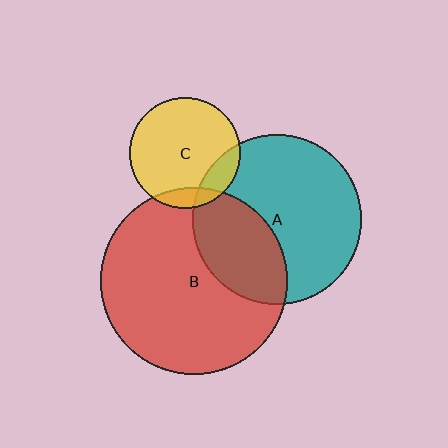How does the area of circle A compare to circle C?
Approximately 2.4 times.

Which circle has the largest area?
Circle B (red).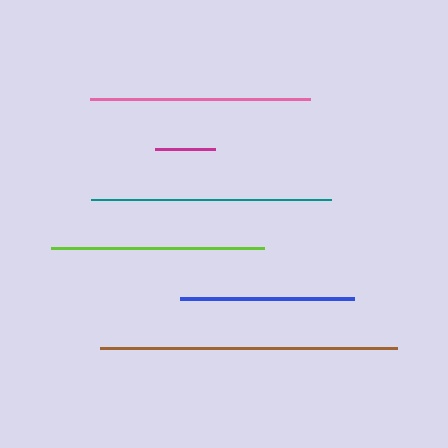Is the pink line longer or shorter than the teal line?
The teal line is longer than the pink line.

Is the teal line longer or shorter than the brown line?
The brown line is longer than the teal line.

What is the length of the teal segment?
The teal segment is approximately 240 pixels long.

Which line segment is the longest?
The brown line is the longest at approximately 297 pixels.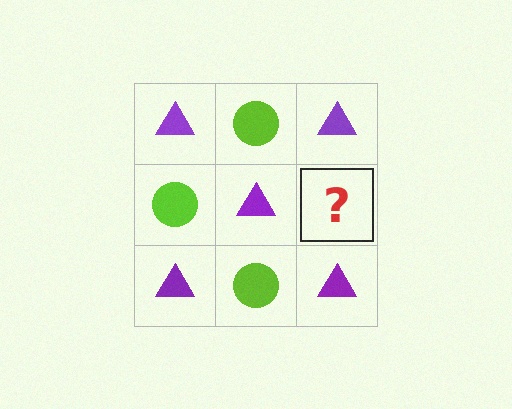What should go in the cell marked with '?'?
The missing cell should contain a lime circle.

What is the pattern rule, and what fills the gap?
The rule is that it alternates purple triangle and lime circle in a checkerboard pattern. The gap should be filled with a lime circle.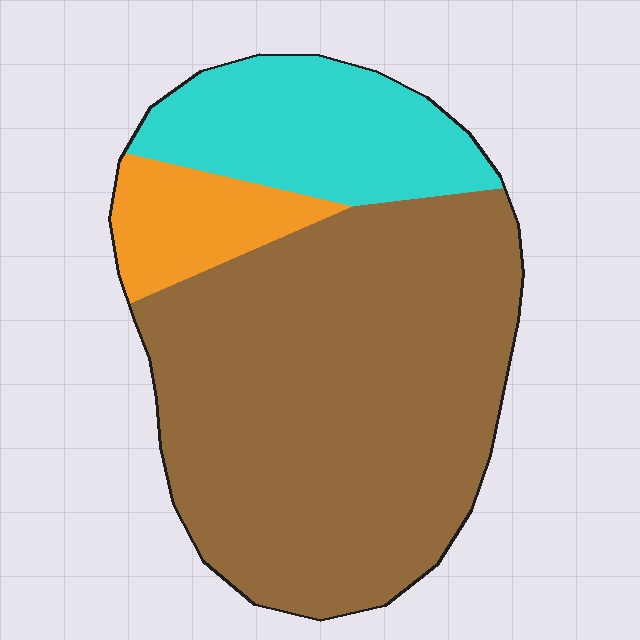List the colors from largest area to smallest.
From largest to smallest: brown, cyan, orange.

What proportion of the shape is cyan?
Cyan takes up between a sixth and a third of the shape.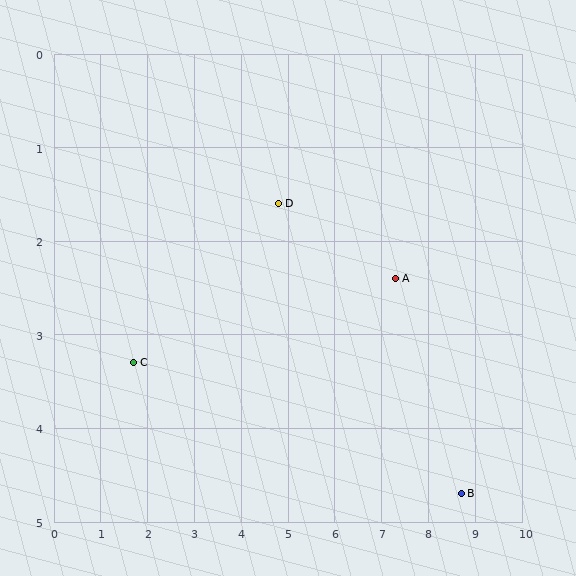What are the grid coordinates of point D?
Point D is at approximately (4.8, 1.6).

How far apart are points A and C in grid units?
Points A and C are about 5.7 grid units apart.